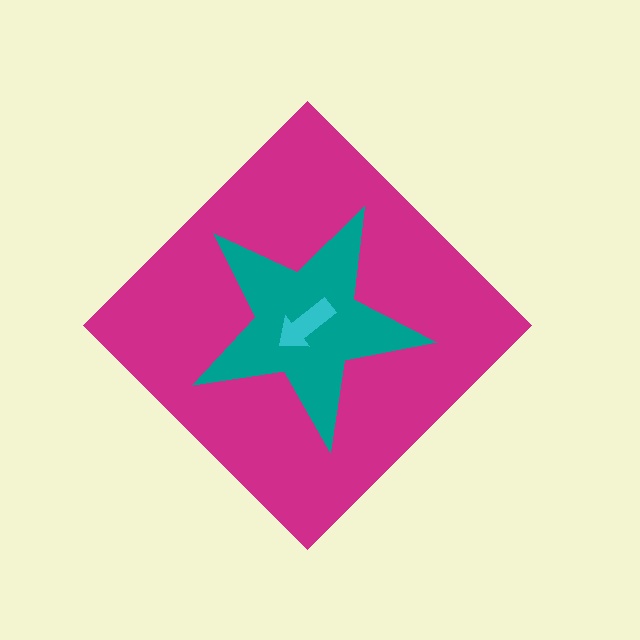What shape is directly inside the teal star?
The cyan arrow.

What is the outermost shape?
The magenta diamond.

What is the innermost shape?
The cyan arrow.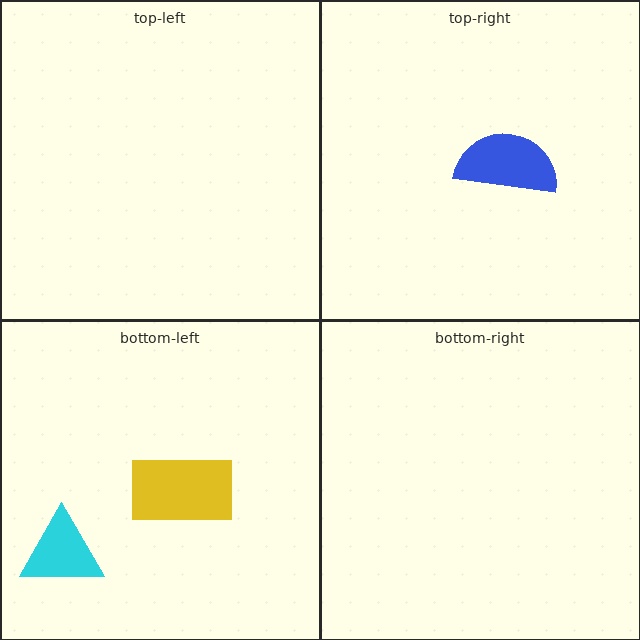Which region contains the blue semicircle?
The top-right region.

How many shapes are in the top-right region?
1.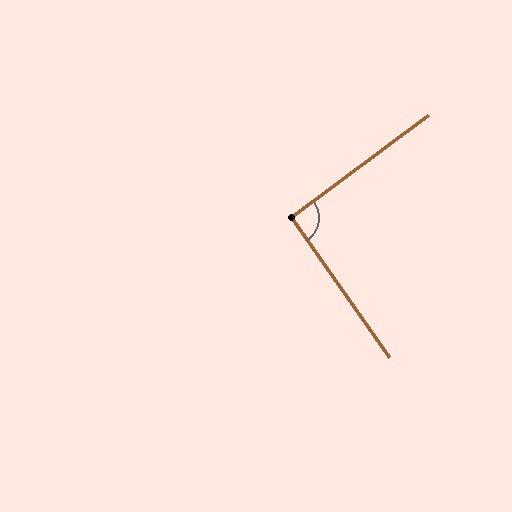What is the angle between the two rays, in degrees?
Approximately 91 degrees.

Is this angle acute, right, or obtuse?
It is approximately a right angle.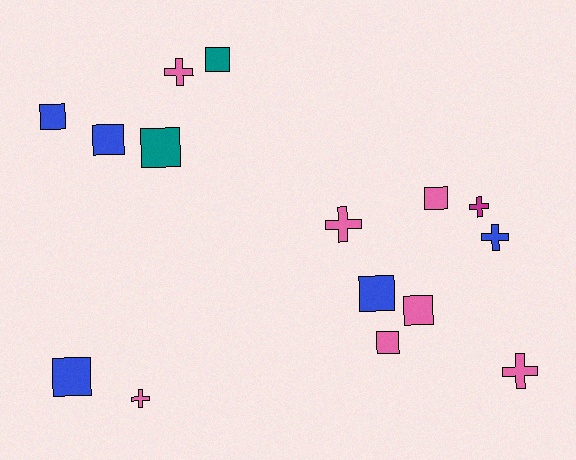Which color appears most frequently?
Pink, with 7 objects.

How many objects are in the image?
There are 15 objects.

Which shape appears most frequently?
Square, with 9 objects.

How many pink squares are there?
There are 3 pink squares.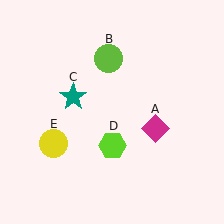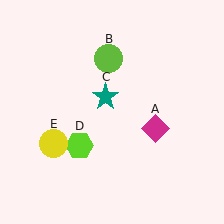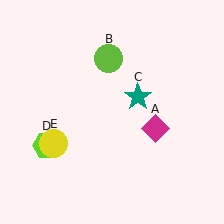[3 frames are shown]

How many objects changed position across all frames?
2 objects changed position: teal star (object C), lime hexagon (object D).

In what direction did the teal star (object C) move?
The teal star (object C) moved right.